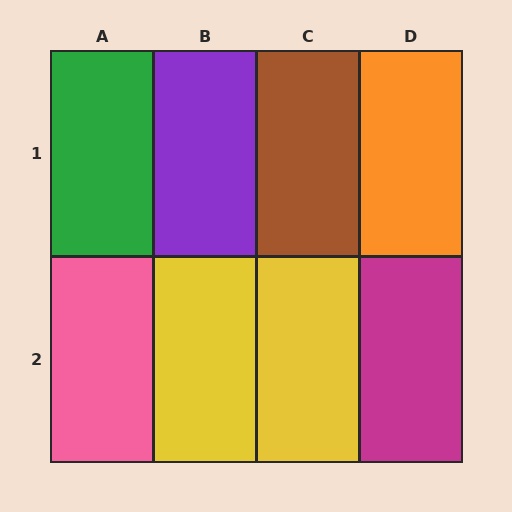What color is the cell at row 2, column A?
Pink.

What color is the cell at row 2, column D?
Magenta.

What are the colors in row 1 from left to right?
Green, purple, brown, orange.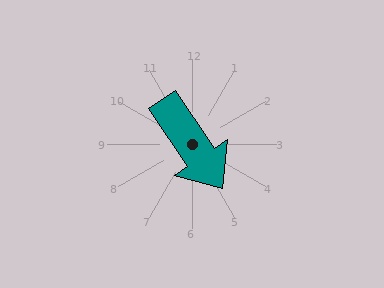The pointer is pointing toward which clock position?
Roughly 5 o'clock.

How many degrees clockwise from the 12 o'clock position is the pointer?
Approximately 146 degrees.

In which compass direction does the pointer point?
Southeast.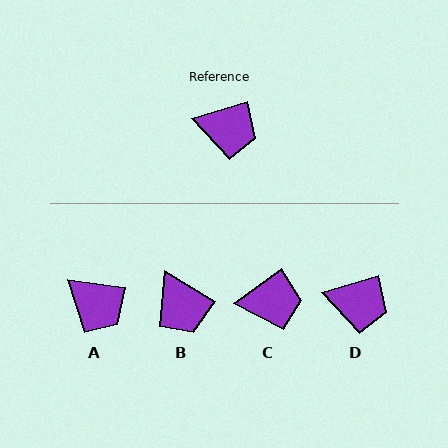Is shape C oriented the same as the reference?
No, it is off by about 20 degrees.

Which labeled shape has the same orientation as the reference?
D.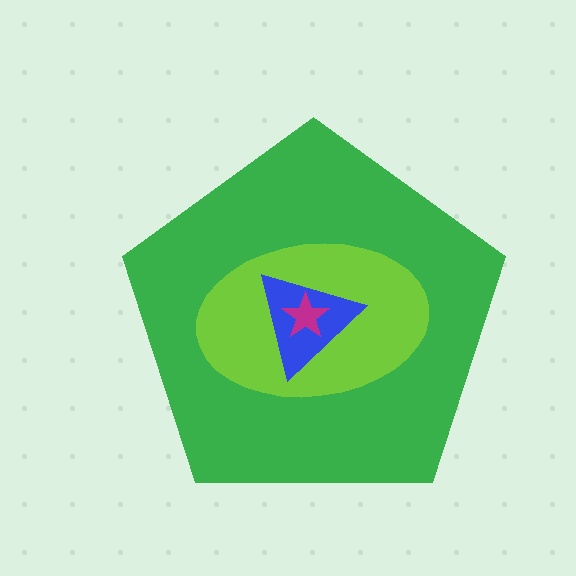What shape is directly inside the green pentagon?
The lime ellipse.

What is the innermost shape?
The magenta star.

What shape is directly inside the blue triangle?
The magenta star.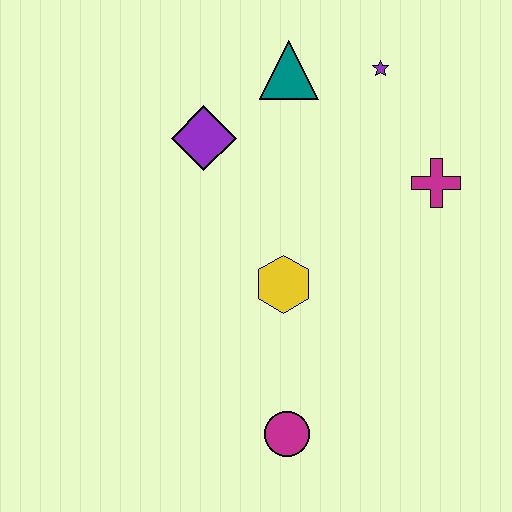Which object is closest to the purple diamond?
The teal triangle is closest to the purple diamond.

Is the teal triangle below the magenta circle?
No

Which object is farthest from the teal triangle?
The magenta circle is farthest from the teal triangle.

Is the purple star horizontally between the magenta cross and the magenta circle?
Yes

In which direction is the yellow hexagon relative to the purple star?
The yellow hexagon is below the purple star.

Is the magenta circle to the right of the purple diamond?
Yes